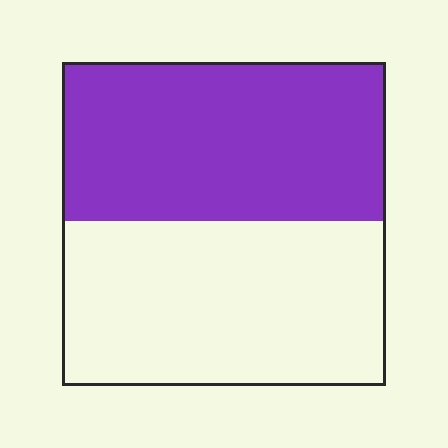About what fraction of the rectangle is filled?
About one half (1/2).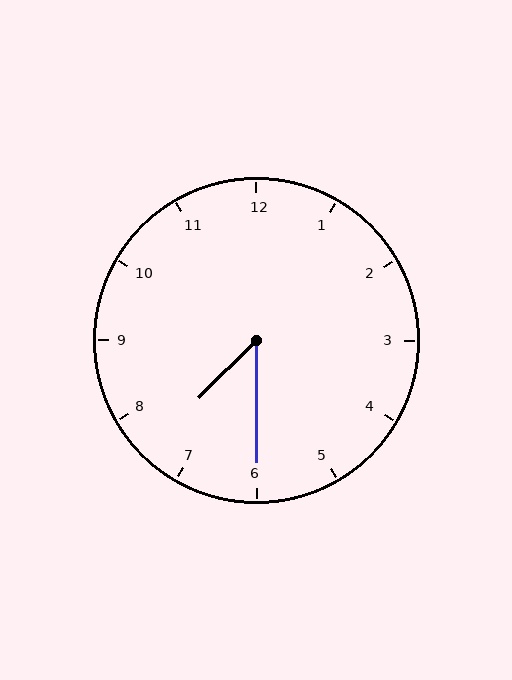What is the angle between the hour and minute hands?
Approximately 45 degrees.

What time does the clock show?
7:30.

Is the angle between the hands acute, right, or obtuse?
It is acute.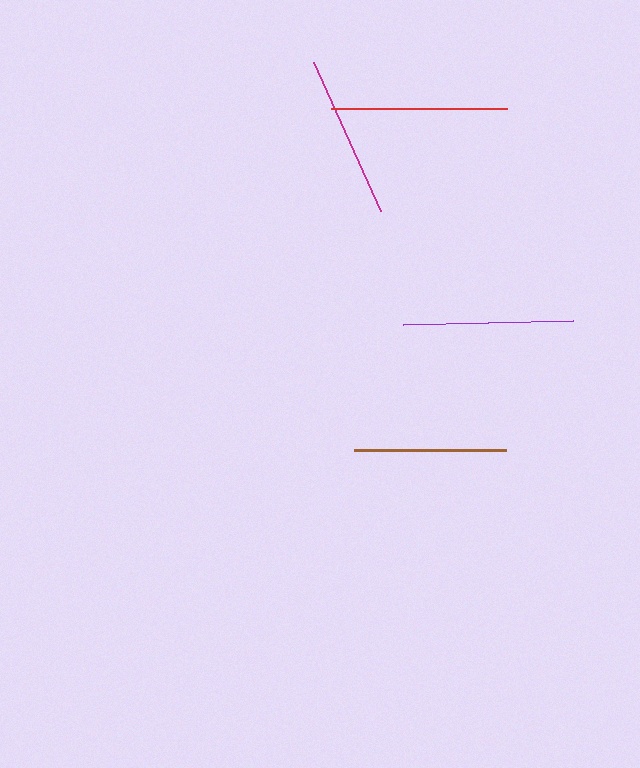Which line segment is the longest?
The red line is the longest at approximately 175 pixels.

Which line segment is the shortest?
The brown line is the shortest at approximately 152 pixels.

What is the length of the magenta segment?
The magenta segment is approximately 164 pixels long.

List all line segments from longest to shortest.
From longest to shortest: red, purple, magenta, brown.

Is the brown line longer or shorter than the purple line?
The purple line is longer than the brown line.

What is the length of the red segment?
The red segment is approximately 175 pixels long.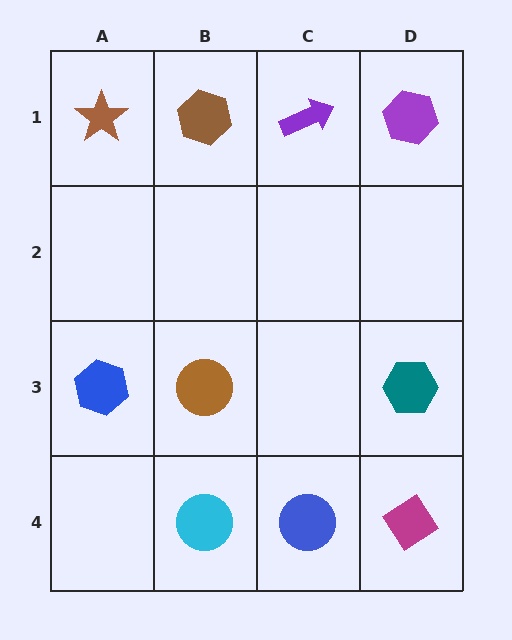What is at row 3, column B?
A brown circle.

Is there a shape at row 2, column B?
No, that cell is empty.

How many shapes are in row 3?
3 shapes.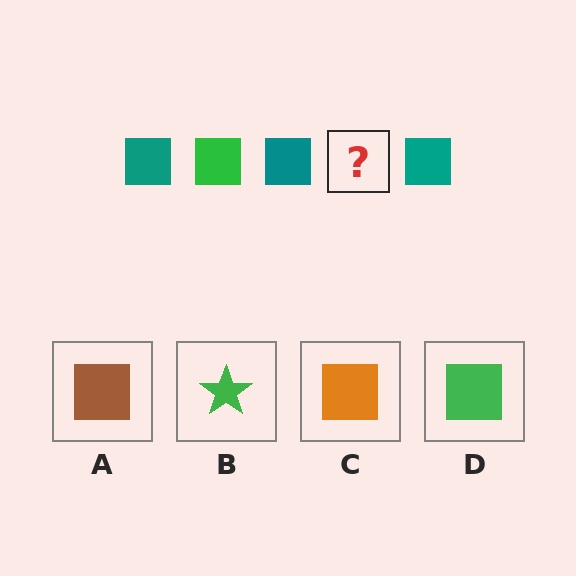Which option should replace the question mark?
Option D.